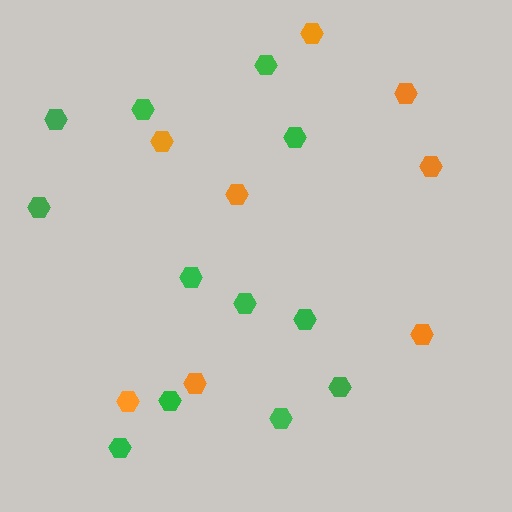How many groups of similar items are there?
There are 2 groups: one group of green hexagons (12) and one group of orange hexagons (8).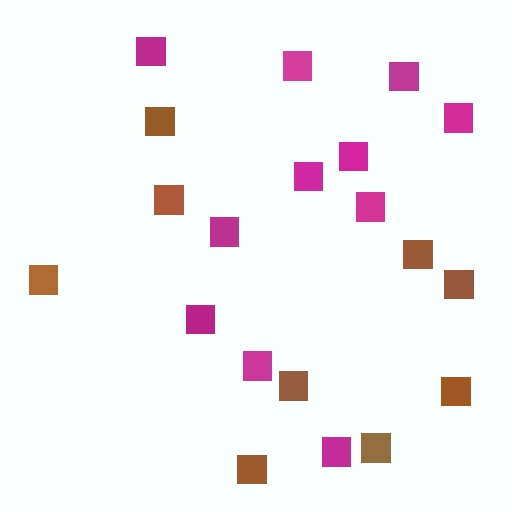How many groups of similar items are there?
There are 2 groups: one group of magenta squares (11) and one group of brown squares (9).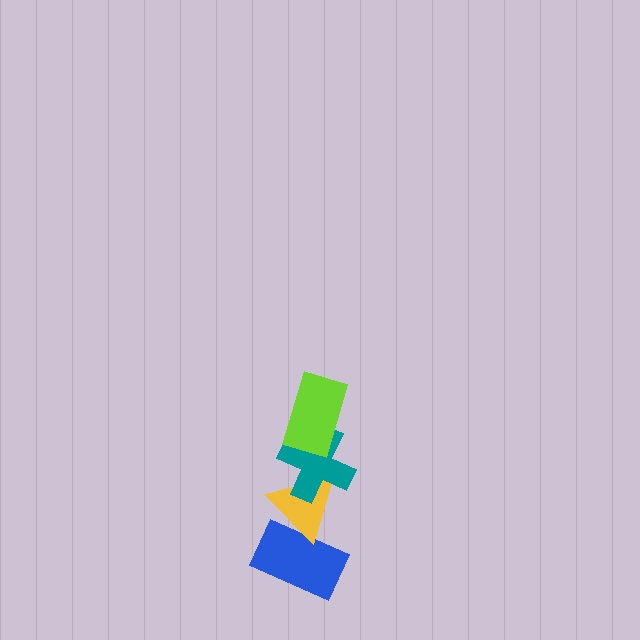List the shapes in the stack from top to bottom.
From top to bottom: the lime rectangle, the teal cross, the yellow triangle, the blue rectangle.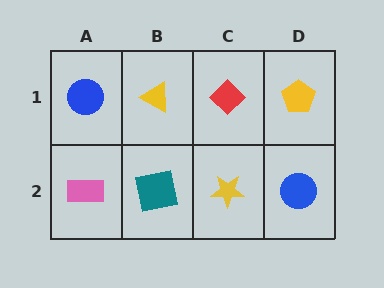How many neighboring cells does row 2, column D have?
2.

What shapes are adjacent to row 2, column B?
A yellow triangle (row 1, column B), a pink rectangle (row 2, column A), a yellow star (row 2, column C).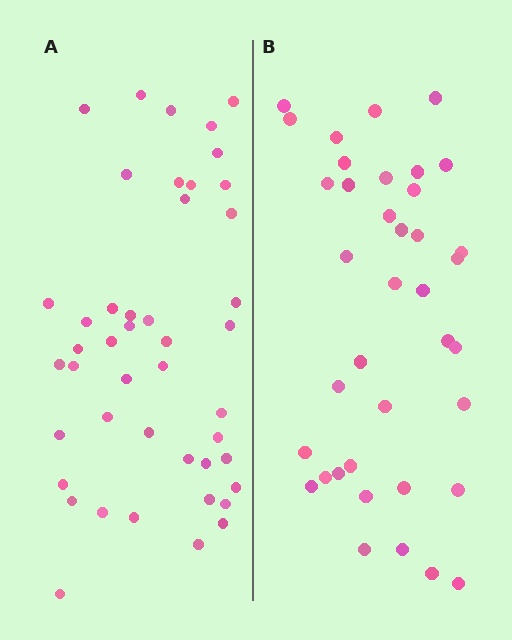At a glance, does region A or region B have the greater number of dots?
Region A (the left region) has more dots.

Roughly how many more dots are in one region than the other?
Region A has roughly 8 or so more dots than region B.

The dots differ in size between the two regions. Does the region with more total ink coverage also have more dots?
No. Region B has more total ink coverage because its dots are larger, but region A actually contains more individual dots. Total area can be misleading — the number of items is what matters here.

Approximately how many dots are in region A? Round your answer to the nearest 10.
About 40 dots. (The exact count is 45, which rounds to 40.)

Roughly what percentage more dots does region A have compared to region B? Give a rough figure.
About 20% more.